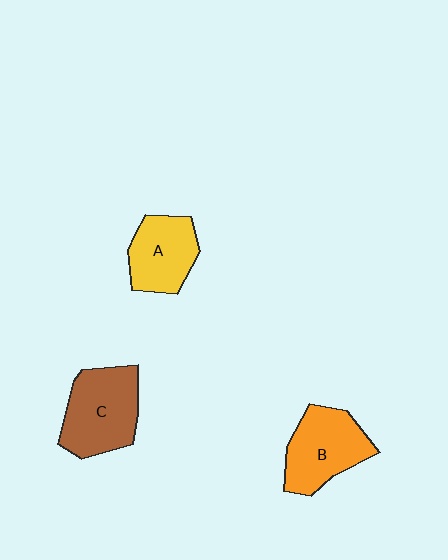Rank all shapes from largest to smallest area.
From largest to smallest: C (brown), B (orange), A (yellow).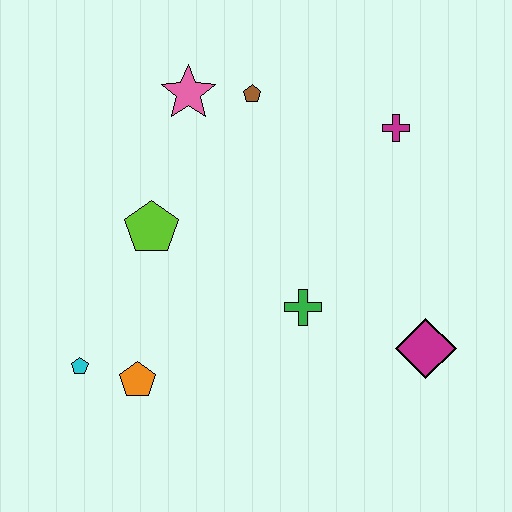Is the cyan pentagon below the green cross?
Yes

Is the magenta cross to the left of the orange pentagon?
No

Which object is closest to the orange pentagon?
The cyan pentagon is closest to the orange pentagon.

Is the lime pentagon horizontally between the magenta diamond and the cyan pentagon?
Yes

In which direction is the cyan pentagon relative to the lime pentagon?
The cyan pentagon is below the lime pentagon.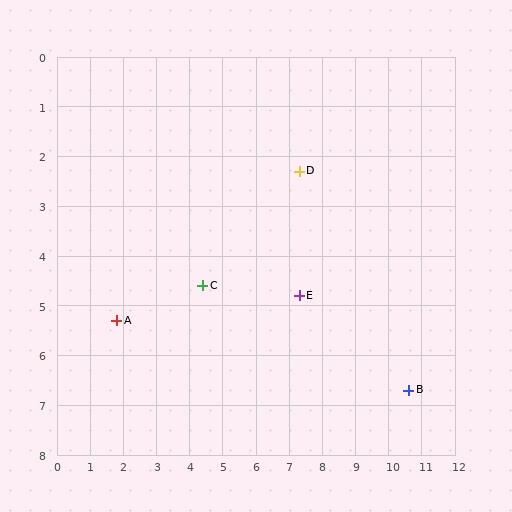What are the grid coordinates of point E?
Point E is at approximately (7.3, 4.8).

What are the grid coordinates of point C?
Point C is at approximately (4.4, 4.6).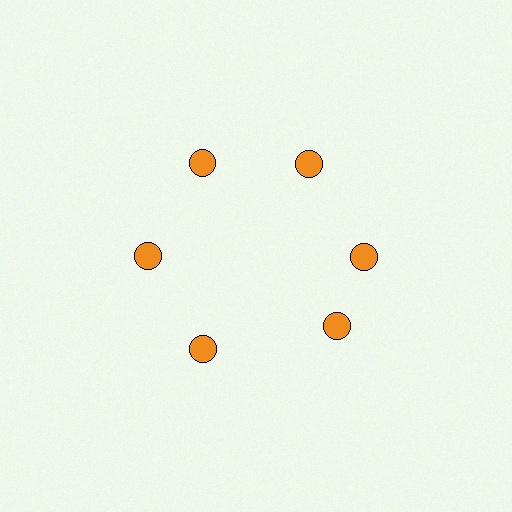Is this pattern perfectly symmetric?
No. The 6 orange circles are arranged in a ring, but one element near the 5 o'clock position is rotated out of alignment along the ring, breaking the 6-fold rotational symmetry.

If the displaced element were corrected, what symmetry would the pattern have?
It would have 6-fold rotational symmetry — the pattern would map onto itself every 60 degrees.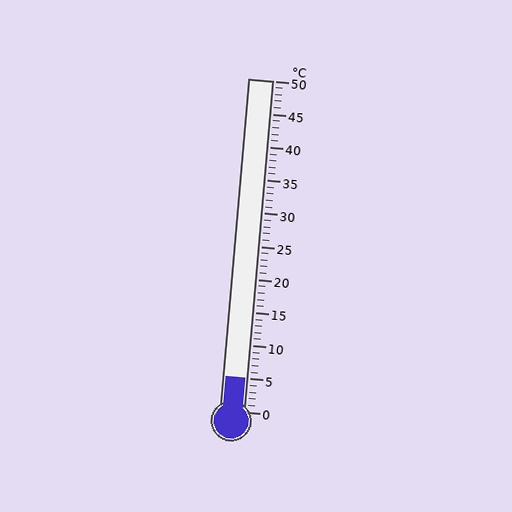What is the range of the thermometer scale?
The thermometer scale ranges from 0°C to 50°C.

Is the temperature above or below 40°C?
The temperature is below 40°C.